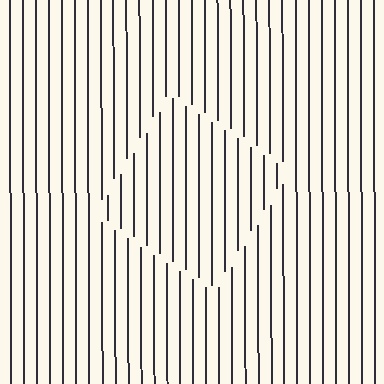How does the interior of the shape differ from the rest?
The interior of the shape contains the same grating, shifted by half a period — the contour is defined by the phase discontinuity where line-ends from the inner and outer gratings abut.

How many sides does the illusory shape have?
4 sides — the line-ends trace a square.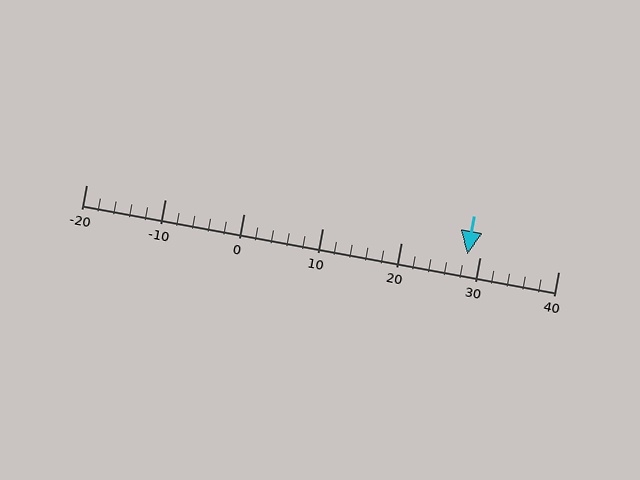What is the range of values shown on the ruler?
The ruler shows values from -20 to 40.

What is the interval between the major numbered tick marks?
The major tick marks are spaced 10 units apart.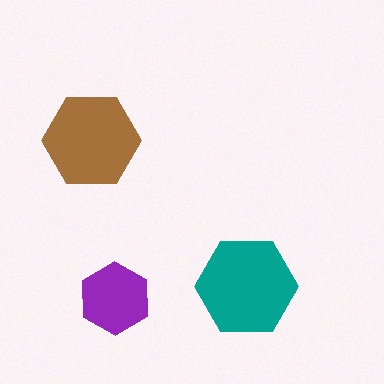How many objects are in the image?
There are 3 objects in the image.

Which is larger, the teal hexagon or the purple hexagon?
The teal one.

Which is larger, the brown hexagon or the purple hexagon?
The brown one.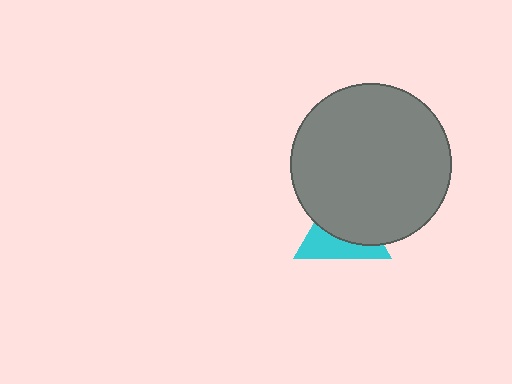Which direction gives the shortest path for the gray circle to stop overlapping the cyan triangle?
Moving up gives the shortest separation.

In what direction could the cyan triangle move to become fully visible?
The cyan triangle could move down. That would shift it out from behind the gray circle entirely.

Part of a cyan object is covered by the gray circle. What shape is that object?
It is a triangle.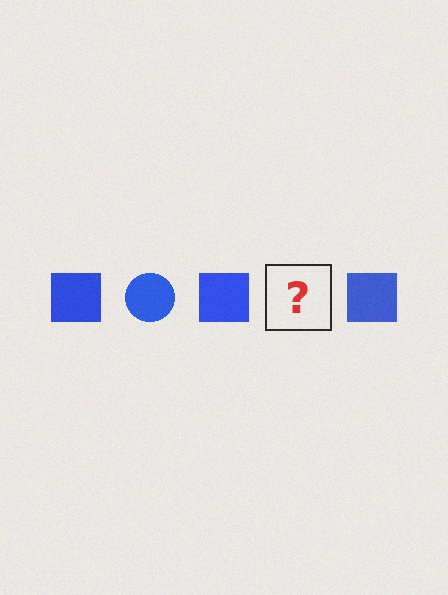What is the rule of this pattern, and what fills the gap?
The rule is that the pattern cycles through square, circle shapes in blue. The gap should be filled with a blue circle.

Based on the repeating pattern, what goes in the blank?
The blank should be a blue circle.